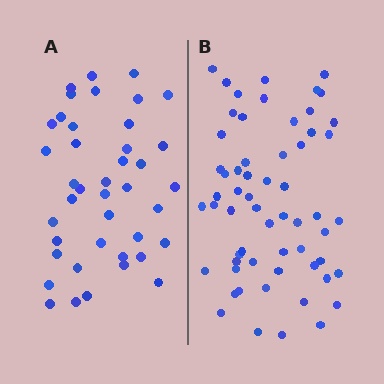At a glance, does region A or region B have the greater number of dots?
Region B (the right region) has more dots.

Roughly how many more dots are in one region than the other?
Region B has approximately 20 more dots than region A.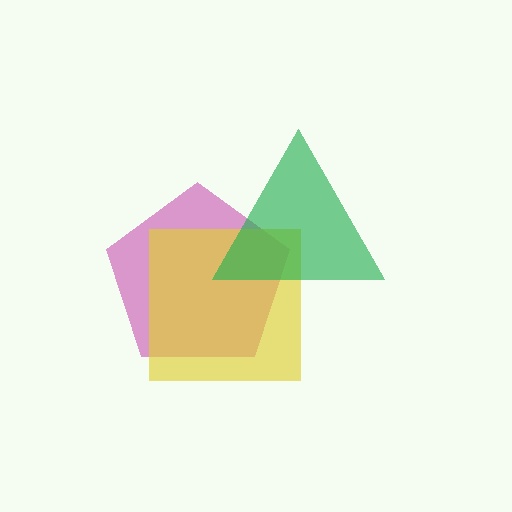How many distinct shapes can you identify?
There are 3 distinct shapes: a magenta pentagon, a yellow square, a green triangle.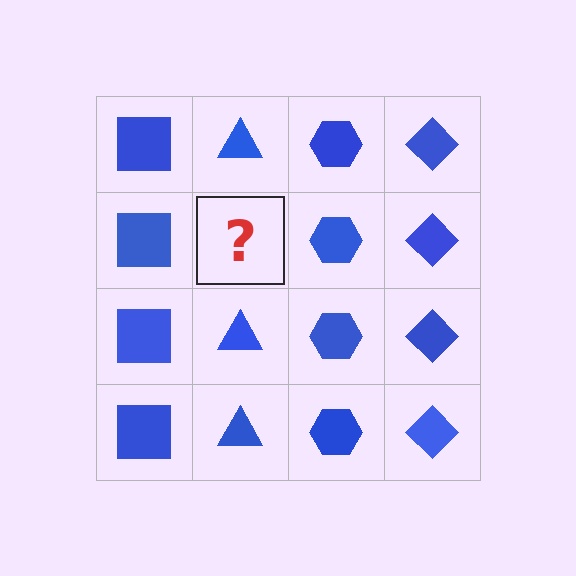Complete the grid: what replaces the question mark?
The question mark should be replaced with a blue triangle.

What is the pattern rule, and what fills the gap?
The rule is that each column has a consistent shape. The gap should be filled with a blue triangle.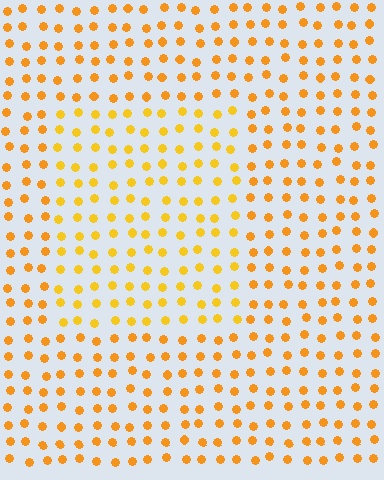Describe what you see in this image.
The image is filled with small orange elements in a uniform arrangement. A rectangle-shaped region is visible where the elements are tinted to a slightly different hue, forming a subtle color boundary.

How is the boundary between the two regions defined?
The boundary is defined purely by a slight shift in hue (about 15 degrees). Spacing, size, and orientation are identical on both sides.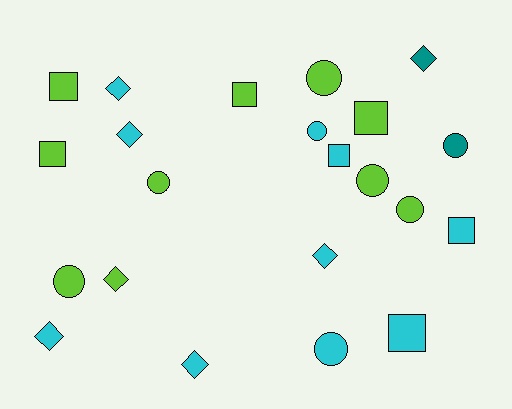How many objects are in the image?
There are 22 objects.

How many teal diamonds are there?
There is 1 teal diamond.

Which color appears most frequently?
Lime, with 10 objects.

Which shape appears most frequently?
Circle, with 8 objects.